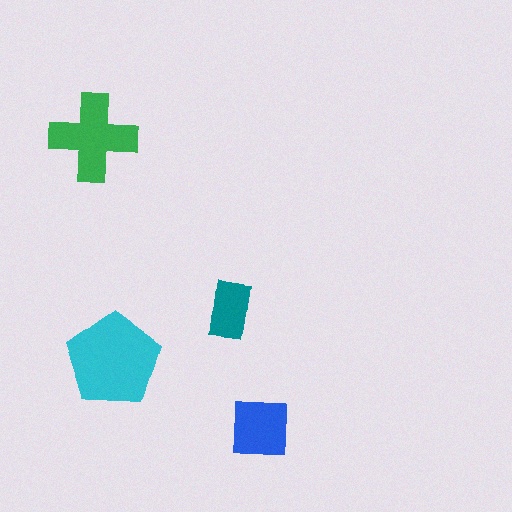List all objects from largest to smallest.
The cyan pentagon, the green cross, the blue square, the teal rectangle.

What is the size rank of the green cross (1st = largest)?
2nd.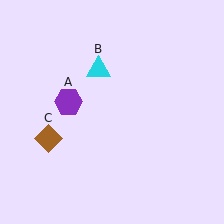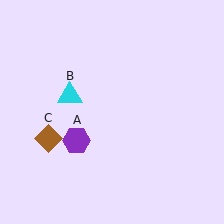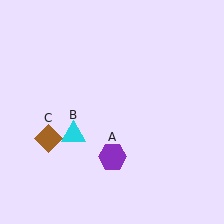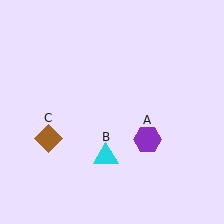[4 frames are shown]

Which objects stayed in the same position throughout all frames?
Brown diamond (object C) remained stationary.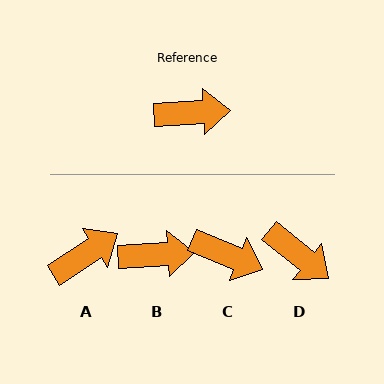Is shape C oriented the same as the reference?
No, it is off by about 25 degrees.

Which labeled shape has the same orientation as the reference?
B.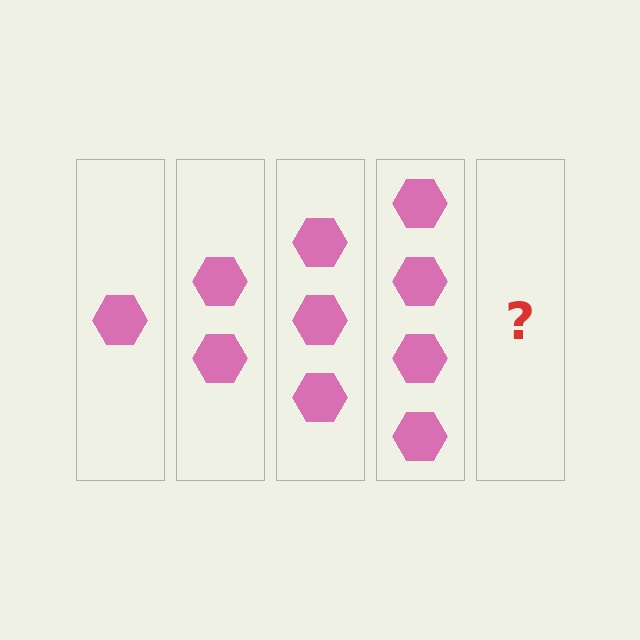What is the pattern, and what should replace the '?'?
The pattern is that each step adds one more hexagon. The '?' should be 5 hexagons.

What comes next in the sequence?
The next element should be 5 hexagons.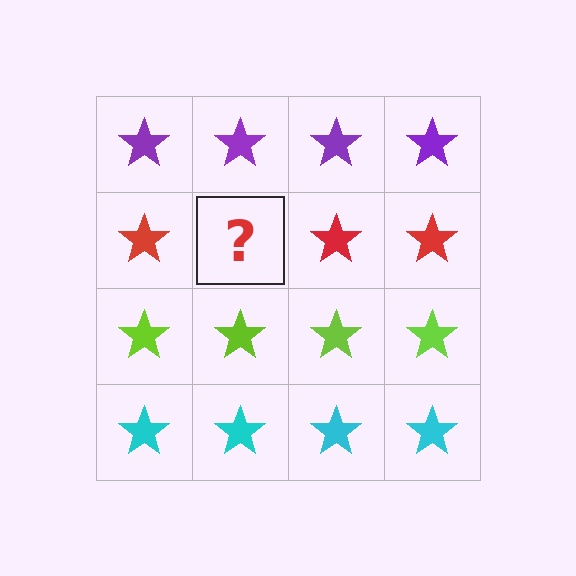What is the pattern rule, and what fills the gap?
The rule is that each row has a consistent color. The gap should be filled with a red star.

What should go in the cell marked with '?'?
The missing cell should contain a red star.